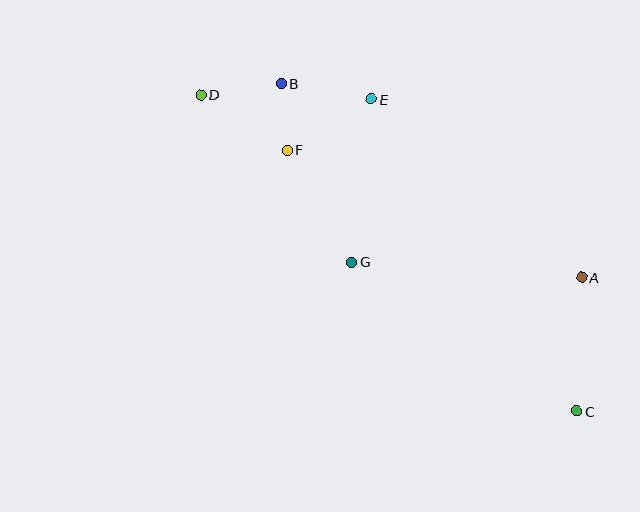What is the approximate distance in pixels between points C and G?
The distance between C and G is approximately 270 pixels.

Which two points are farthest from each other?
Points C and D are farthest from each other.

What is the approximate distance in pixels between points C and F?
The distance between C and F is approximately 390 pixels.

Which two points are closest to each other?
Points B and F are closest to each other.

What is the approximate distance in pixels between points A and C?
The distance between A and C is approximately 134 pixels.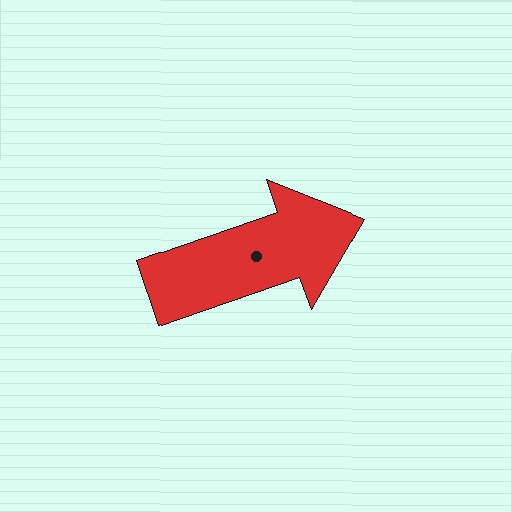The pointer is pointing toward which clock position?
Roughly 2 o'clock.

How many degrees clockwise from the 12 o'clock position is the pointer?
Approximately 71 degrees.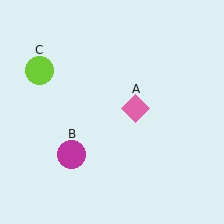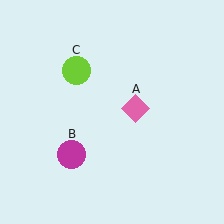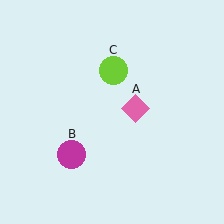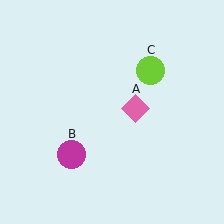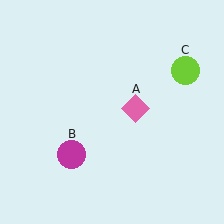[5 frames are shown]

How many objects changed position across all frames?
1 object changed position: lime circle (object C).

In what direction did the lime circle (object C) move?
The lime circle (object C) moved right.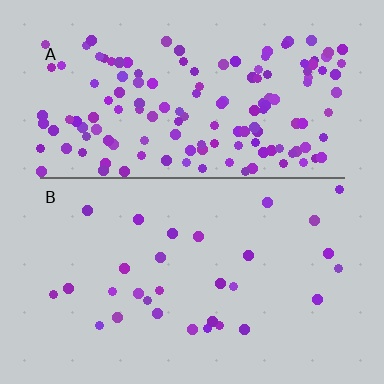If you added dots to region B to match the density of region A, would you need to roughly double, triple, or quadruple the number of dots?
Approximately quadruple.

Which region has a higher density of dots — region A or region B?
A (the top).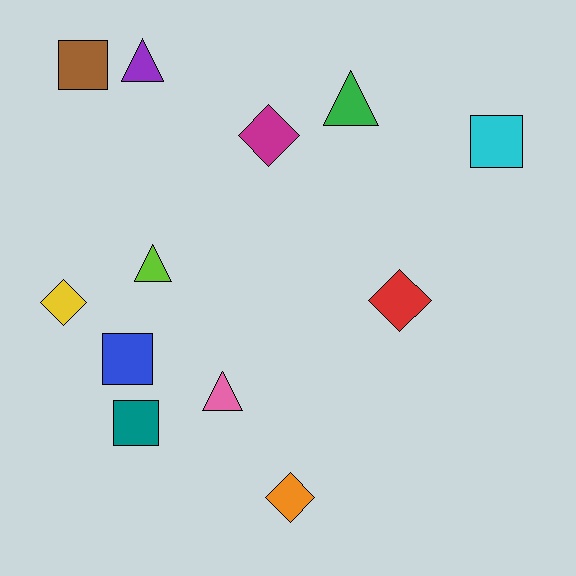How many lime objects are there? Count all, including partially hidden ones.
There is 1 lime object.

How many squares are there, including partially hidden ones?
There are 4 squares.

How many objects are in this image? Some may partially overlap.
There are 12 objects.